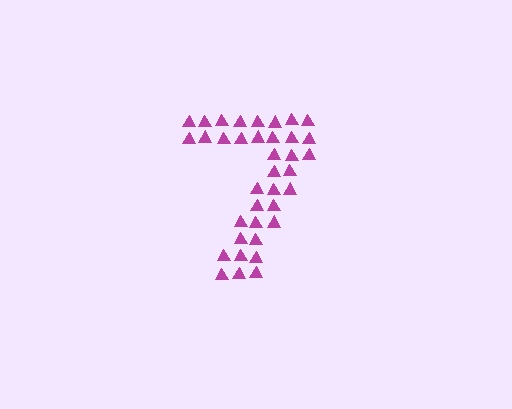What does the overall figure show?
The overall figure shows the digit 7.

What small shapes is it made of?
It is made of small triangles.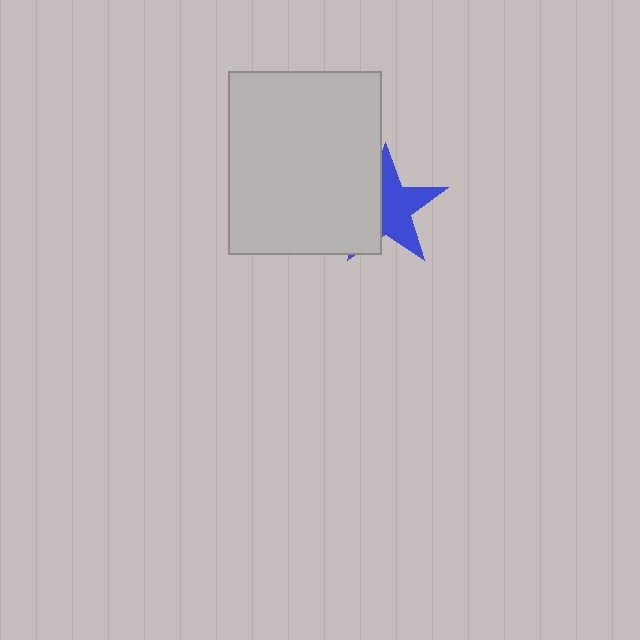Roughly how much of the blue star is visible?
About half of it is visible (roughly 58%).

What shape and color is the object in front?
The object in front is a light gray rectangle.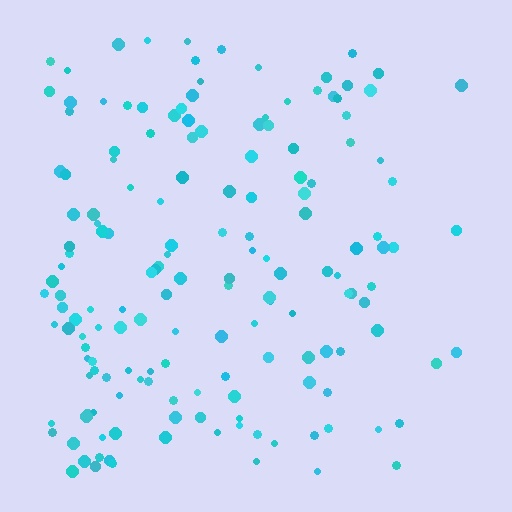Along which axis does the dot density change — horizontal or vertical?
Horizontal.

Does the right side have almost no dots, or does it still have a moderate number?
Still a moderate number, just noticeably fewer than the left.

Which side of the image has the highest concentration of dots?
The left.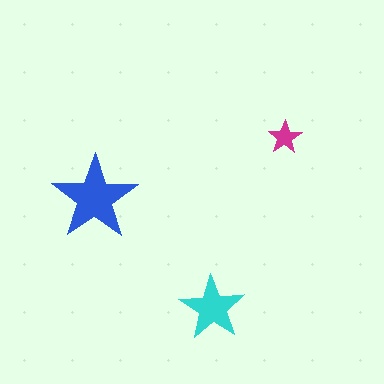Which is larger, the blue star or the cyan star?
The blue one.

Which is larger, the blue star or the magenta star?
The blue one.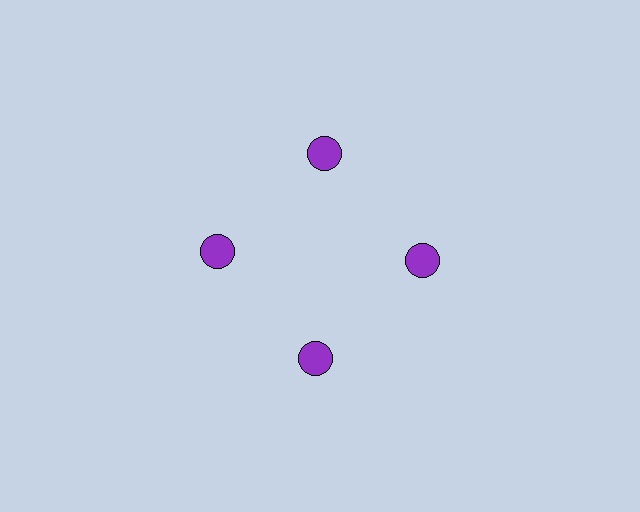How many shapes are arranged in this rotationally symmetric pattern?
There are 4 shapes, arranged in 4 groups of 1.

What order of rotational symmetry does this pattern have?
This pattern has 4-fold rotational symmetry.